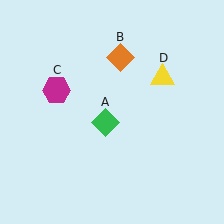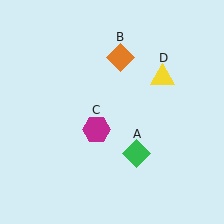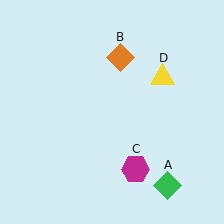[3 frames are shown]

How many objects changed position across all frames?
2 objects changed position: green diamond (object A), magenta hexagon (object C).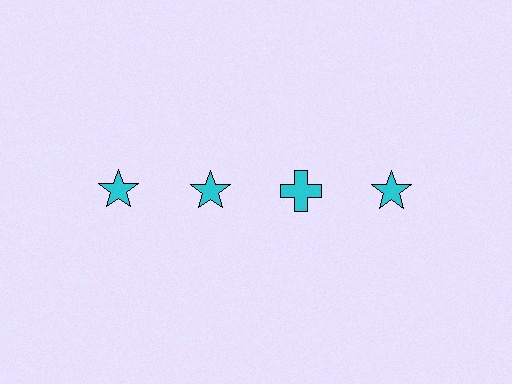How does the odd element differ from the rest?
It has a different shape: cross instead of star.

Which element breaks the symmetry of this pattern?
The cyan cross in the top row, center column breaks the symmetry. All other shapes are cyan stars.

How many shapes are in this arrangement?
There are 4 shapes arranged in a grid pattern.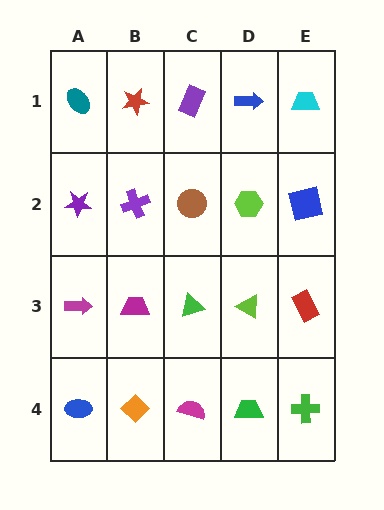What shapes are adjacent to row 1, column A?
A purple star (row 2, column A), a red star (row 1, column B).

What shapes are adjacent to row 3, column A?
A purple star (row 2, column A), a blue ellipse (row 4, column A), a magenta trapezoid (row 3, column B).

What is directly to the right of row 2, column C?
A lime hexagon.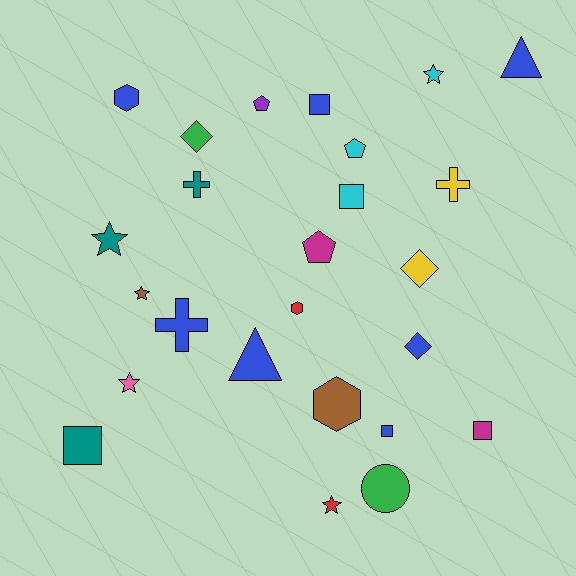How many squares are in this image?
There are 5 squares.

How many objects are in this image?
There are 25 objects.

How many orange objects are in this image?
There are no orange objects.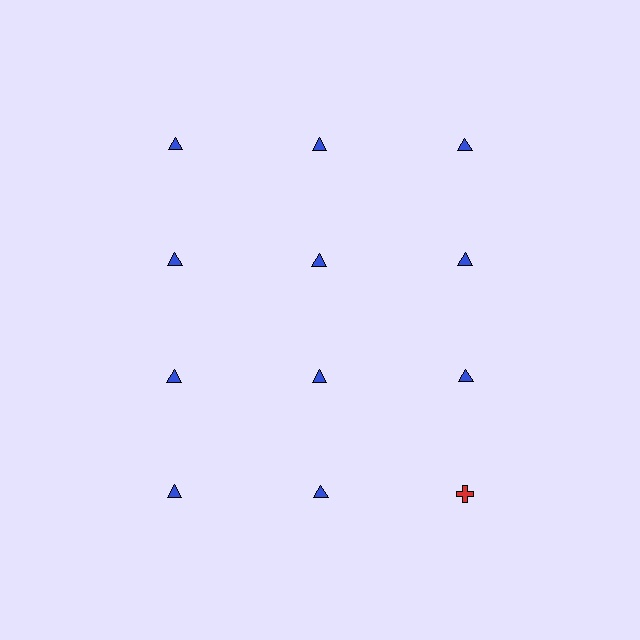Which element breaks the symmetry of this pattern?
The red cross in the fourth row, center column breaks the symmetry. All other shapes are blue triangles.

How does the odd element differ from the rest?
It differs in both color (red instead of blue) and shape (cross instead of triangle).